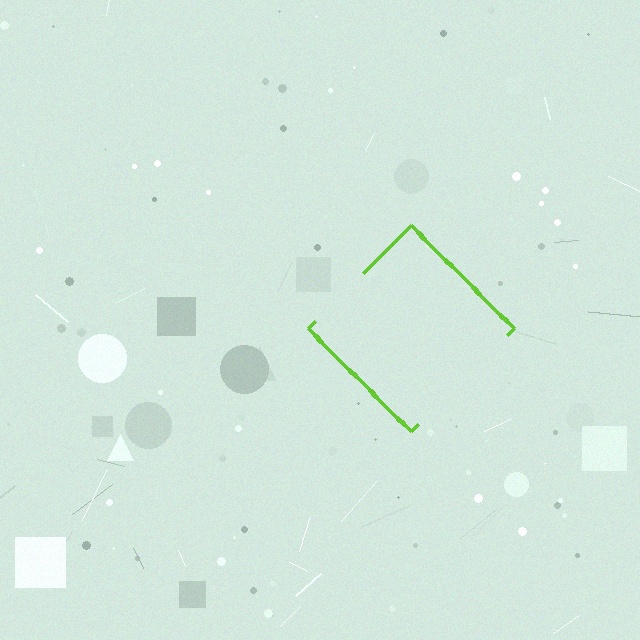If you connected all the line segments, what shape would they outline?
They would outline a diamond.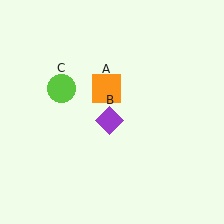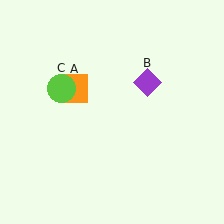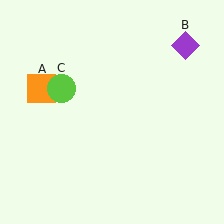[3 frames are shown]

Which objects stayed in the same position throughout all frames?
Lime circle (object C) remained stationary.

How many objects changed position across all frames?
2 objects changed position: orange square (object A), purple diamond (object B).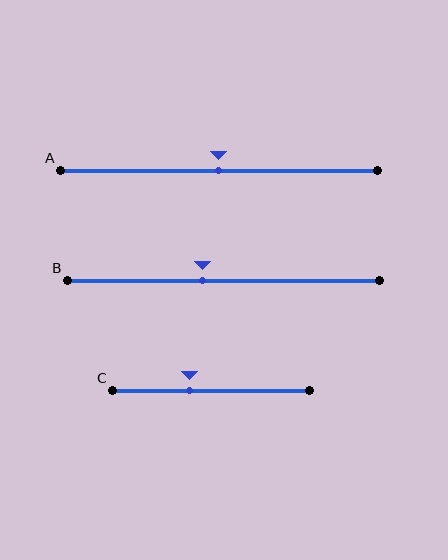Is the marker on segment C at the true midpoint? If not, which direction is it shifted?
No, the marker on segment C is shifted to the left by about 11% of the segment length.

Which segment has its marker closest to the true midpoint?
Segment A has its marker closest to the true midpoint.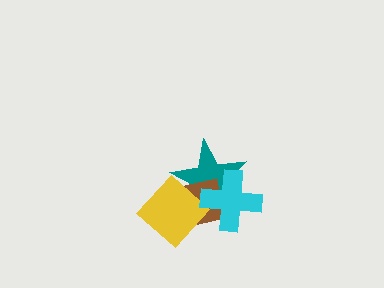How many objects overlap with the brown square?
3 objects overlap with the brown square.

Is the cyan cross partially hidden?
No, no other shape covers it.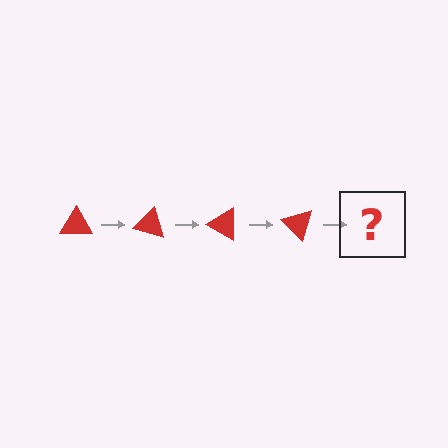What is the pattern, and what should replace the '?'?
The pattern is that the triangle rotates 15 degrees each step. The '?' should be a red triangle rotated 60 degrees.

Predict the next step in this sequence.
The next step is a red triangle rotated 60 degrees.